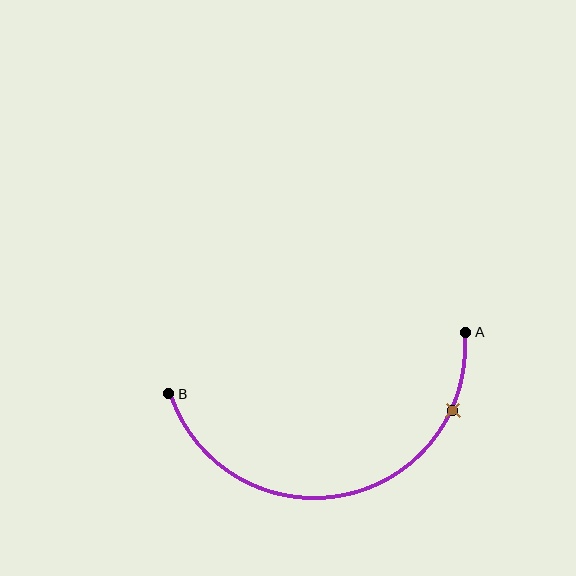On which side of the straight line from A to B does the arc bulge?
The arc bulges below the straight line connecting A and B.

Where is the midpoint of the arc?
The arc midpoint is the point on the curve farthest from the straight line joining A and B. It sits below that line.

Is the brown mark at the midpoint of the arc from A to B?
No. The brown mark lies on the arc but is closer to endpoint A. The arc midpoint would be at the point on the curve equidistant along the arc from both A and B.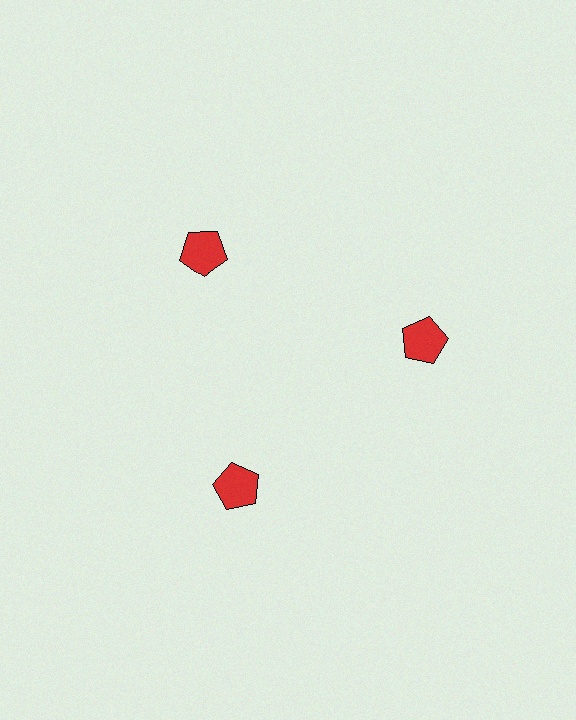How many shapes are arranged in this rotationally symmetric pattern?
There are 3 shapes, arranged in 3 groups of 1.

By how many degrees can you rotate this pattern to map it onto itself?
The pattern maps onto itself every 120 degrees of rotation.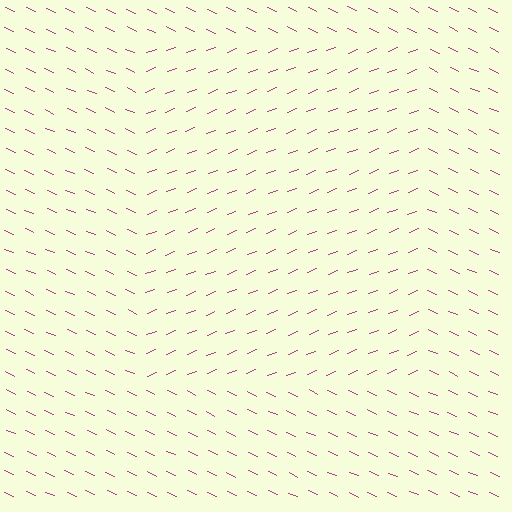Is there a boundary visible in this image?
Yes, there is a texture boundary formed by a change in line orientation.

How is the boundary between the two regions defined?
The boundary is defined purely by a change in line orientation (approximately 45 degrees difference). All lines are the same color and thickness.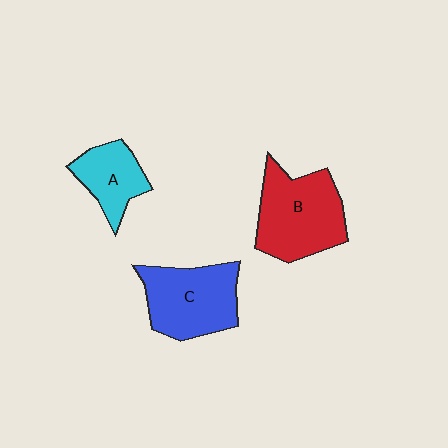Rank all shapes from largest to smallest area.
From largest to smallest: B (red), C (blue), A (cyan).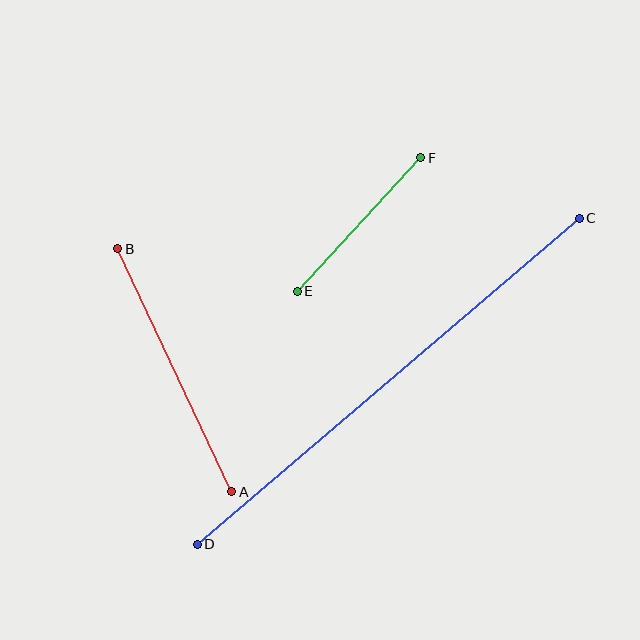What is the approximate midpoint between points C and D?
The midpoint is at approximately (388, 381) pixels.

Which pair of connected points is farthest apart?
Points C and D are farthest apart.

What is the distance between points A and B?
The distance is approximately 269 pixels.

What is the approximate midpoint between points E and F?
The midpoint is at approximately (359, 224) pixels.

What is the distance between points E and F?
The distance is approximately 182 pixels.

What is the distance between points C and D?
The distance is approximately 503 pixels.